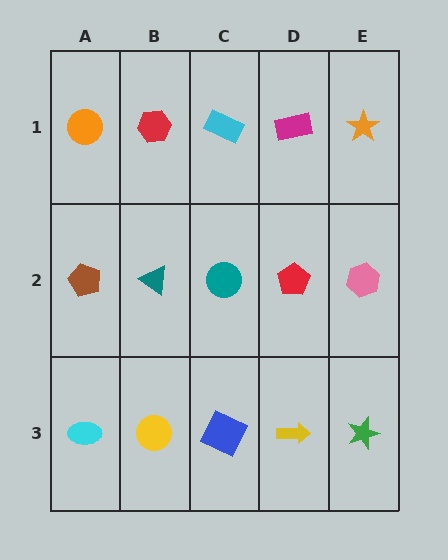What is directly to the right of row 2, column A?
A teal triangle.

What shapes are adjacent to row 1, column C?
A teal circle (row 2, column C), a red hexagon (row 1, column B), a magenta rectangle (row 1, column D).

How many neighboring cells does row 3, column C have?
3.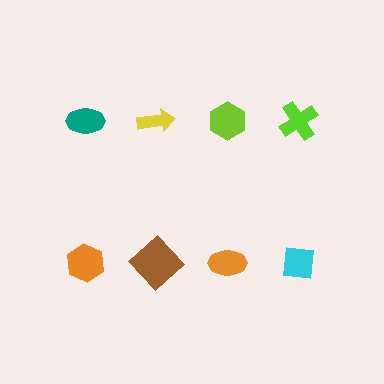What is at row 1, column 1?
A teal ellipse.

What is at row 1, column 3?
A lime hexagon.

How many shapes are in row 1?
4 shapes.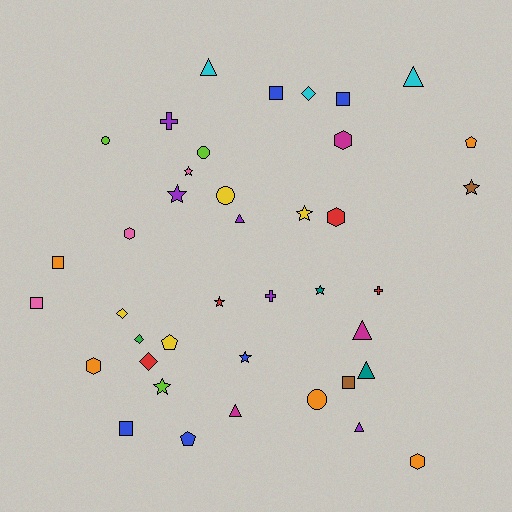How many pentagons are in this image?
There are 3 pentagons.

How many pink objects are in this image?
There are 3 pink objects.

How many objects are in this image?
There are 40 objects.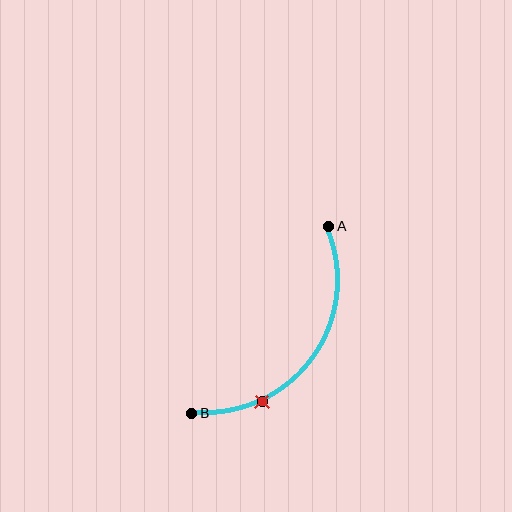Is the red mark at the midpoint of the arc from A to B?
No. The red mark lies on the arc but is closer to endpoint B. The arc midpoint would be at the point on the curve equidistant along the arc from both A and B.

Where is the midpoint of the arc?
The arc midpoint is the point on the curve farthest from the straight line joining A and B. It sits below and to the right of that line.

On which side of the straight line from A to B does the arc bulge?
The arc bulges below and to the right of the straight line connecting A and B.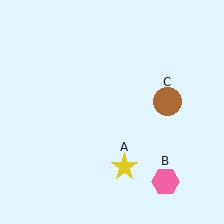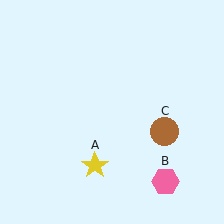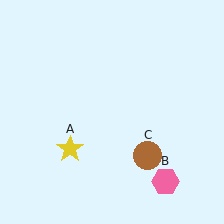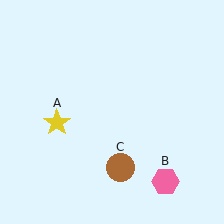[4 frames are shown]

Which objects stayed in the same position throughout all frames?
Pink hexagon (object B) remained stationary.